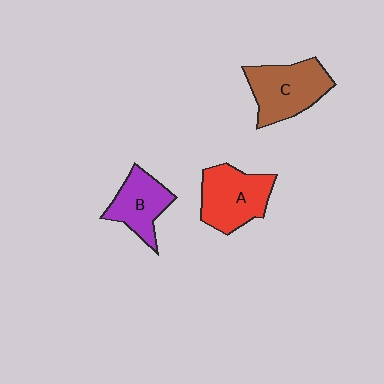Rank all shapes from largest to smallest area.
From largest to smallest: C (brown), A (red), B (purple).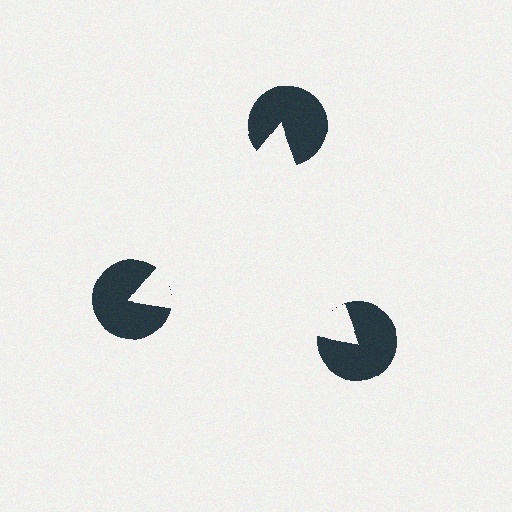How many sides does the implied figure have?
3 sides.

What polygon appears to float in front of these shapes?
An illusory triangle — its edges are inferred from the aligned wedge cuts in the pac-man discs, not physically drawn.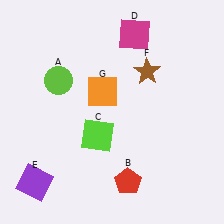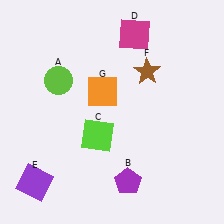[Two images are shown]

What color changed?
The pentagon (B) changed from red in Image 1 to purple in Image 2.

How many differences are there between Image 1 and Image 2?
There is 1 difference between the two images.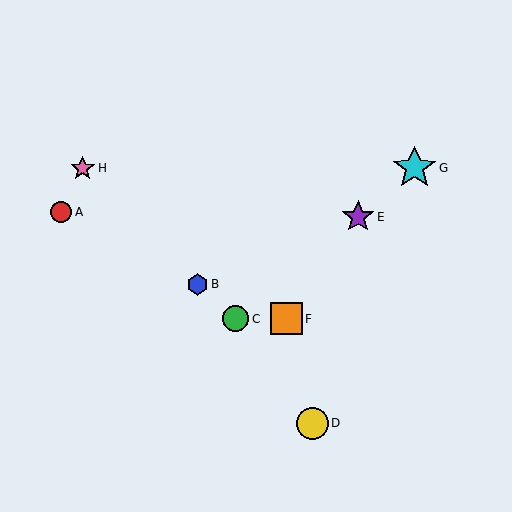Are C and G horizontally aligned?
No, C is at y≈319 and G is at y≈168.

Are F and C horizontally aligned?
Yes, both are at y≈319.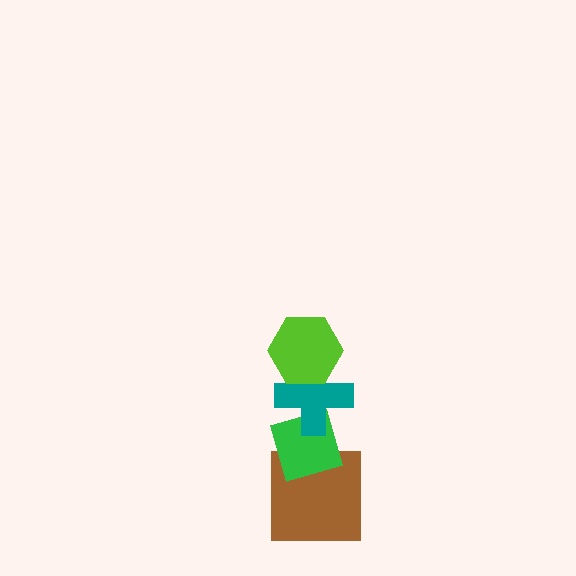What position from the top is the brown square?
The brown square is 4th from the top.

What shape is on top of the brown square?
The green diamond is on top of the brown square.